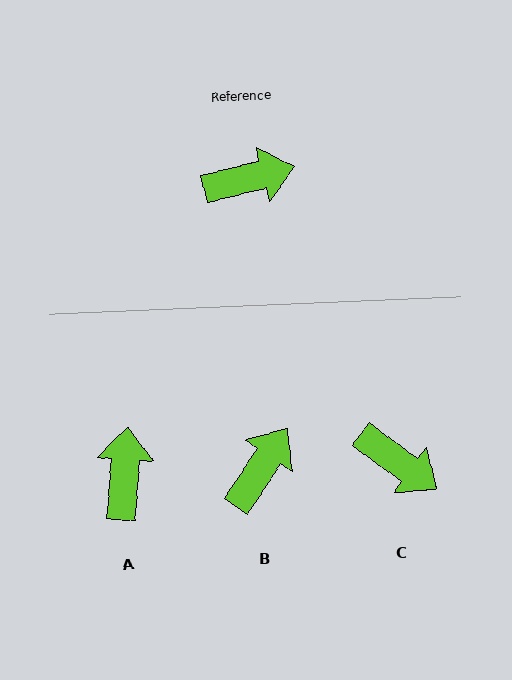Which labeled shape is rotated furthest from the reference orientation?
A, about 72 degrees away.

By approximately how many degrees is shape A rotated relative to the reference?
Approximately 72 degrees counter-clockwise.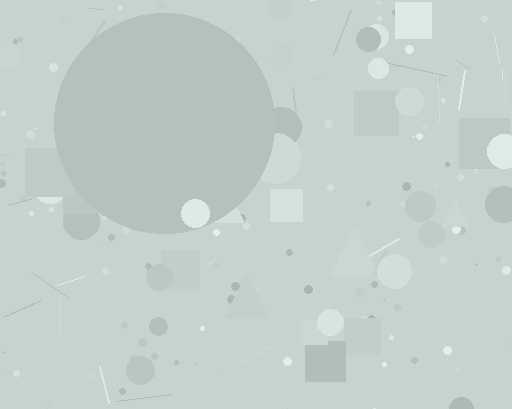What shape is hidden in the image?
A circle is hidden in the image.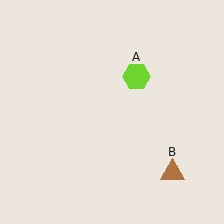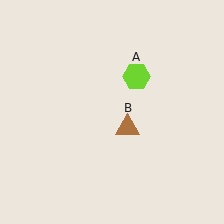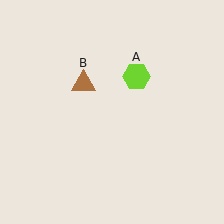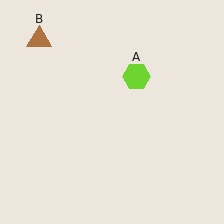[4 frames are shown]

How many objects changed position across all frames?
1 object changed position: brown triangle (object B).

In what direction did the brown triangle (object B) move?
The brown triangle (object B) moved up and to the left.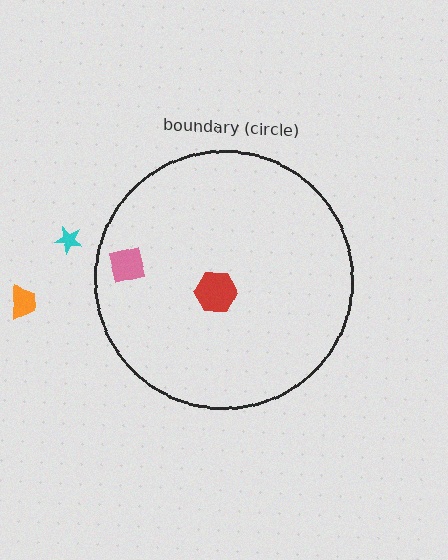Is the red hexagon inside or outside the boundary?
Inside.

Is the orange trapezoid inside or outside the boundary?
Outside.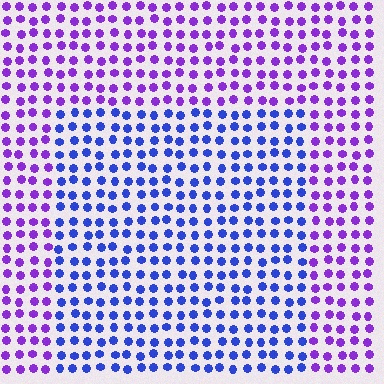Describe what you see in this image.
The image is filled with small purple elements in a uniform arrangement. A rectangle-shaped region is visible where the elements are tinted to a slightly different hue, forming a subtle color boundary.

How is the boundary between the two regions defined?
The boundary is defined purely by a slight shift in hue (about 43 degrees). Spacing, size, and orientation are identical on both sides.